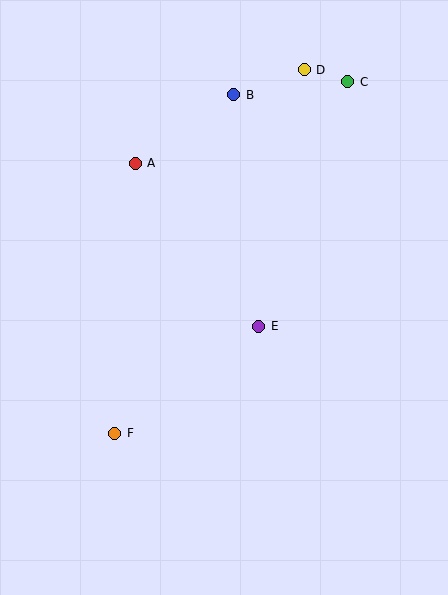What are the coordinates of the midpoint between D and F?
The midpoint between D and F is at (210, 252).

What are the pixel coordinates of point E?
Point E is at (259, 326).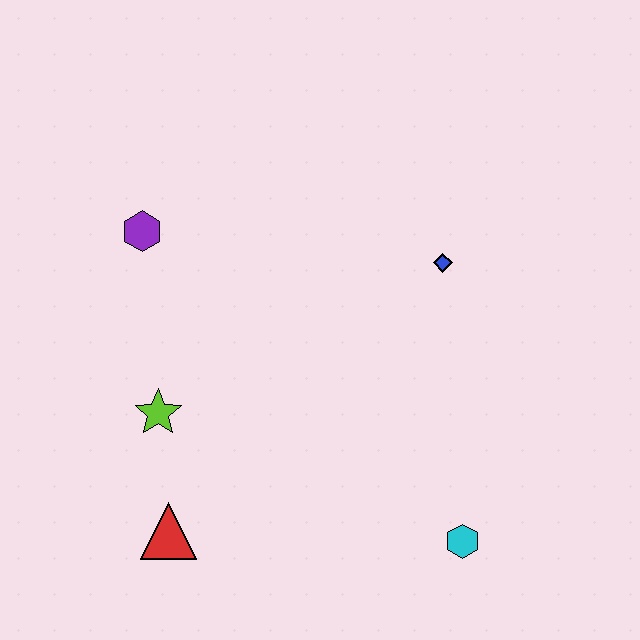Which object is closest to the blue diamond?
The cyan hexagon is closest to the blue diamond.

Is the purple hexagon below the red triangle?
No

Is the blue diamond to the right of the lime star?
Yes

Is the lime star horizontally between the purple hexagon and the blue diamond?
Yes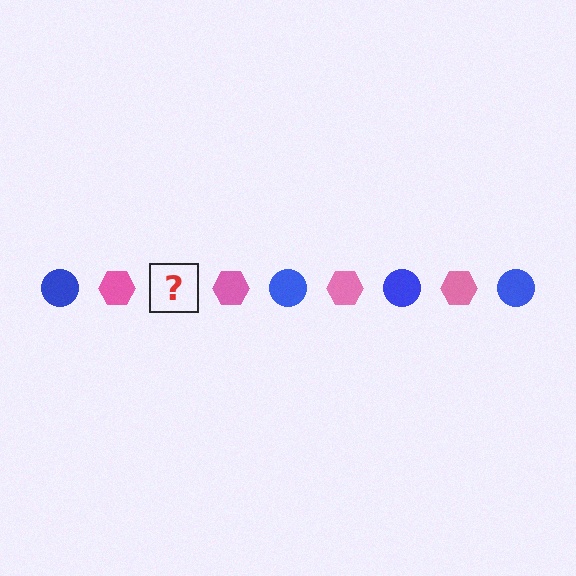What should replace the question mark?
The question mark should be replaced with a blue circle.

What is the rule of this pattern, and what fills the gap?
The rule is that the pattern alternates between blue circle and pink hexagon. The gap should be filled with a blue circle.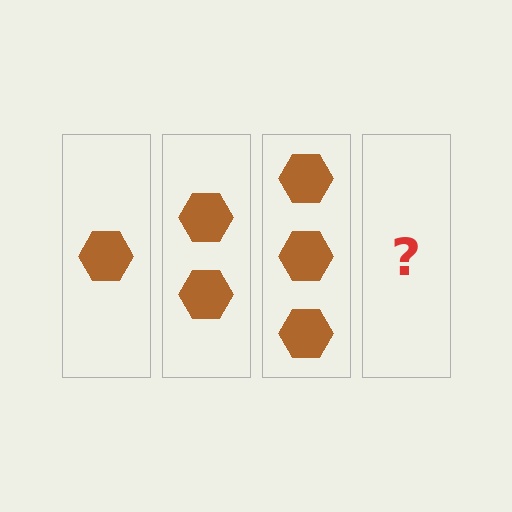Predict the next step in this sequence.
The next step is 4 hexagons.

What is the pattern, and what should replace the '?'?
The pattern is that each step adds one more hexagon. The '?' should be 4 hexagons.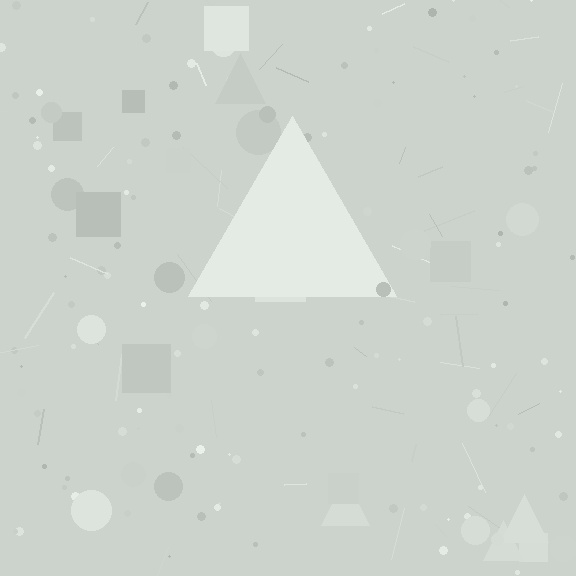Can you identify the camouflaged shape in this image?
The camouflaged shape is a triangle.